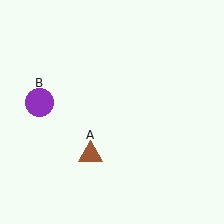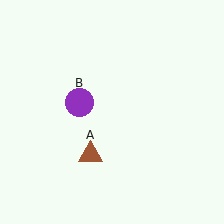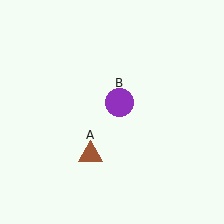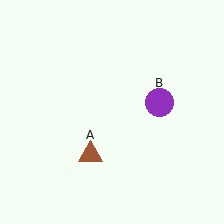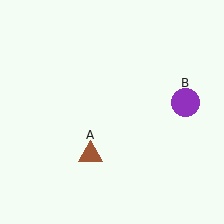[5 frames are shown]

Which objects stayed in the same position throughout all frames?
Brown triangle (object A) remained stationary.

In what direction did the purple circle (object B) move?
The purple circle (object B) moved right.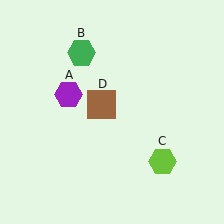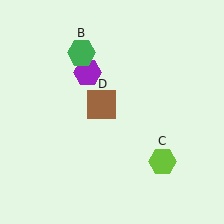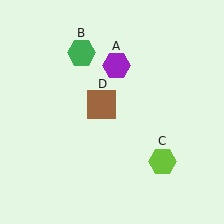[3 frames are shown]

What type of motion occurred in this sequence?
The purple hexagon (object A) rotated clockwise around the center of the scene.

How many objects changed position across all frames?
1 object changed position: purple hexagon (object A).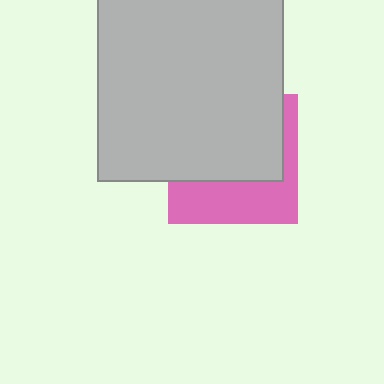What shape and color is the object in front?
The object in front is a light gray rectangle.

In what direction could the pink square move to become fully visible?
The pink square could move down. That would shift it out from behind the light gray rectangle entirely.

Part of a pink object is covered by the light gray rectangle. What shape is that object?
It is a square.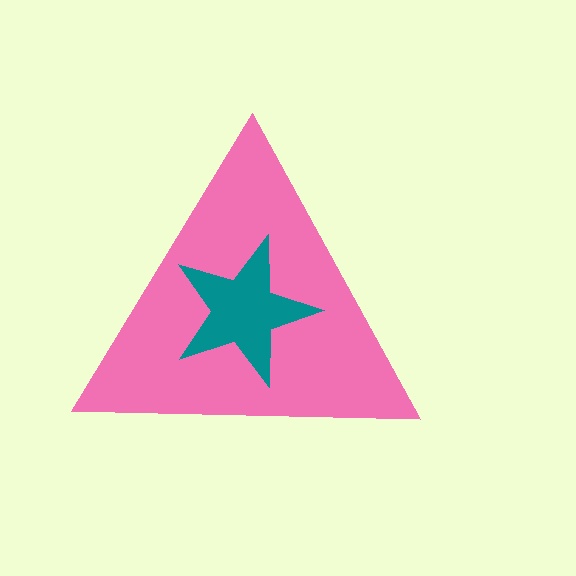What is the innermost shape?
The teal star.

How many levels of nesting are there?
2.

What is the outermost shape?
The pink triangle.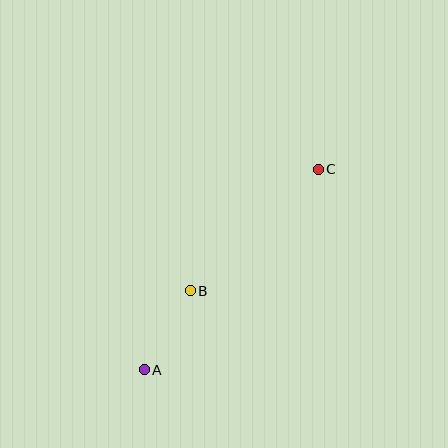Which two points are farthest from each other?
Points A and C are farthest from each other.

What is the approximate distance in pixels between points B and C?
The distance between B and C is approximately 177 pixels.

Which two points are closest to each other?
Points A and B are closest to each other.